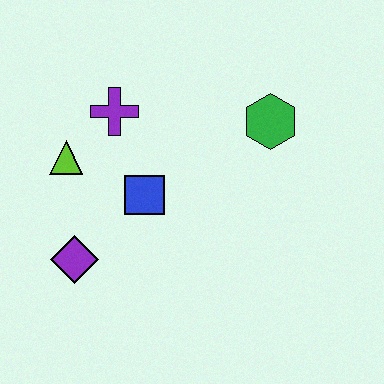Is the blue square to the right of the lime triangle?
Yes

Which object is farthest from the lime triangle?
The green hexagon is farthest from the lime triangle.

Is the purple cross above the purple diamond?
Yes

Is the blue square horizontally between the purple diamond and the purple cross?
No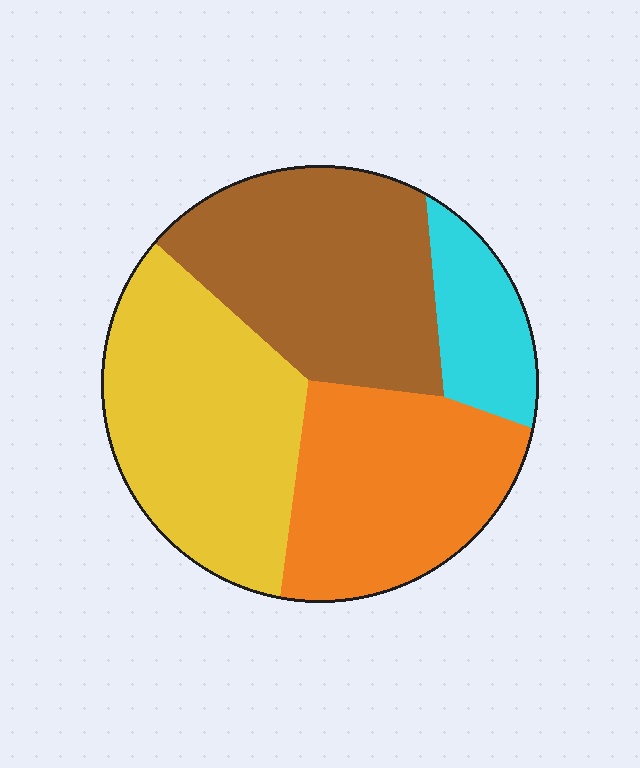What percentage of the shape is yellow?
Yellow takes up about one third (1/3) of the shape.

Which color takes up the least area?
Cyan, at roughly 10%.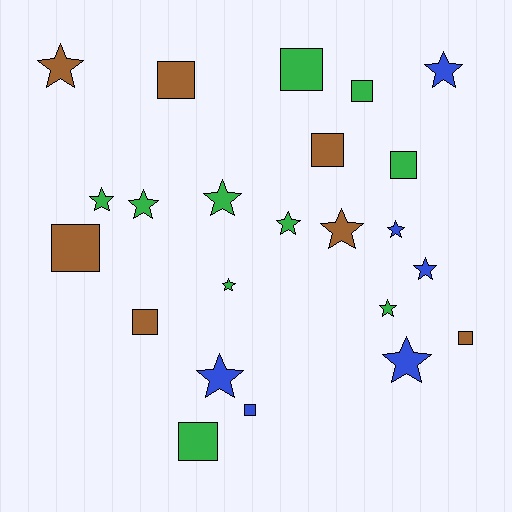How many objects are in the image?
There are 23 objects.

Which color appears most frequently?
Green, with 10 objects.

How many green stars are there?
There are 6 green stars.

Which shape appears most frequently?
Star, with 13 objects.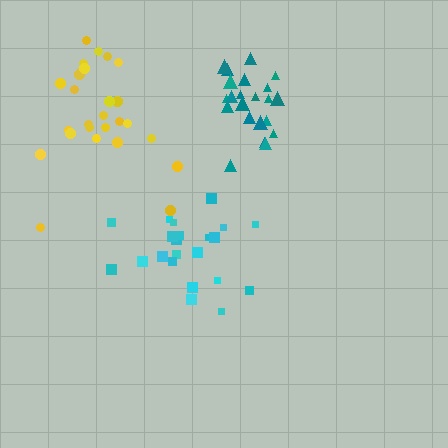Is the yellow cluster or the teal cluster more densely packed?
Teal.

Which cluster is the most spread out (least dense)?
Yellow.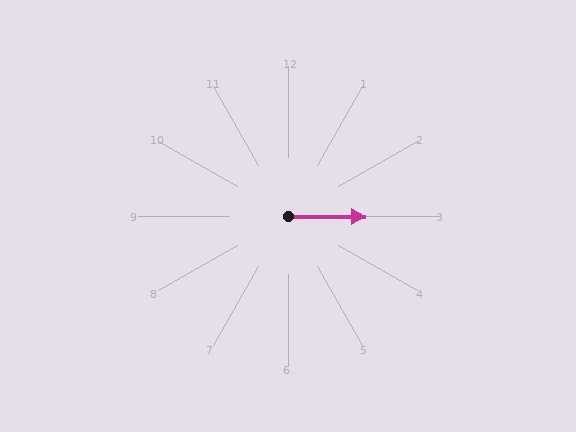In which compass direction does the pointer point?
East.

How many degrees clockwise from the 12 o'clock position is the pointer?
Approximately 90 degrees.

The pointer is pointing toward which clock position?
Roughly 3 o'clock.